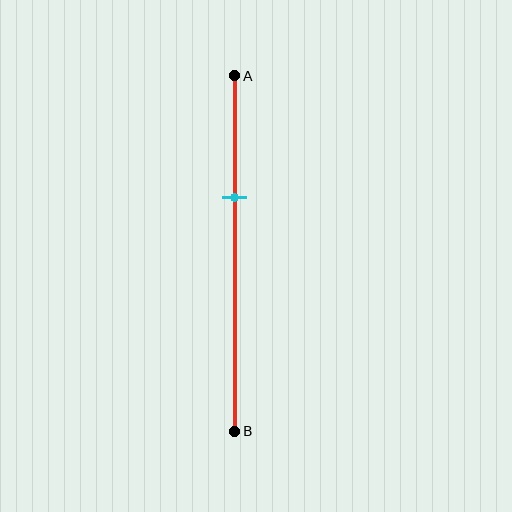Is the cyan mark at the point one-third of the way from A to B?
Yes, the mark is approximately at the one-third point.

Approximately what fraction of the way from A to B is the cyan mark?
The cyan mark is approximately 35% of the way from A to B.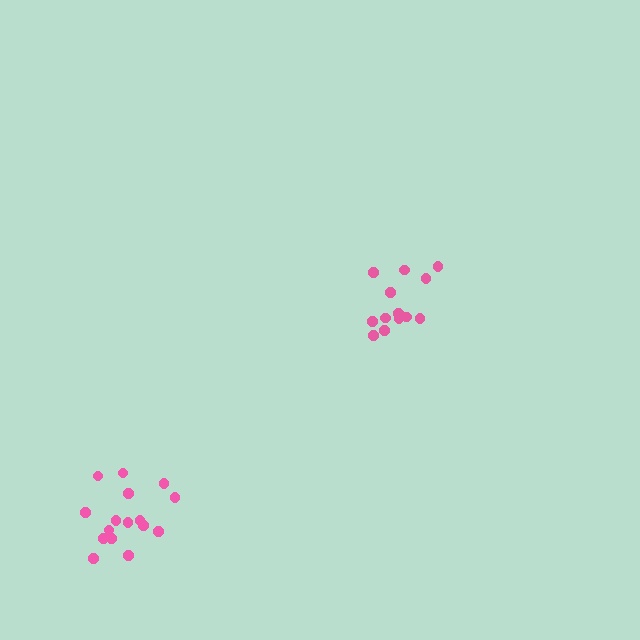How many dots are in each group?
Group 1: 13 dots, Group 2: 16 dots (29 total).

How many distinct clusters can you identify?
There are 2 distinct clusters.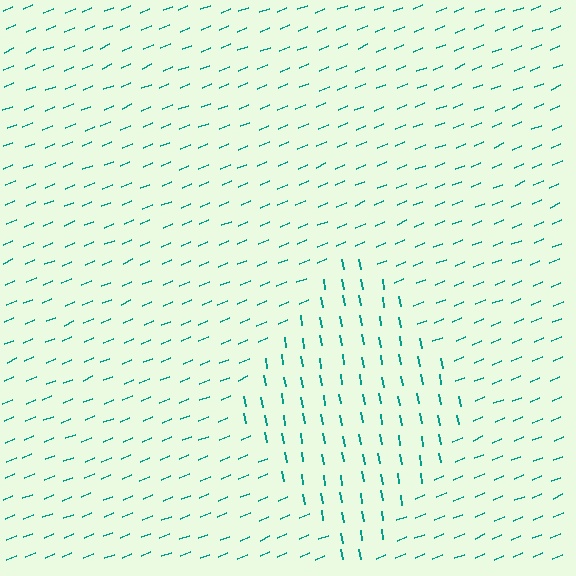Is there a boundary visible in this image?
Yes, there is a texture boundary formed by a change in line orientation.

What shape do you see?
I see a diamond.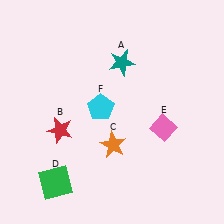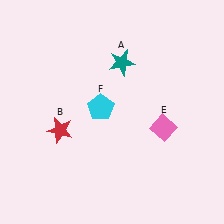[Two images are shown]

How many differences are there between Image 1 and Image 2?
There are 2 differences between the two images.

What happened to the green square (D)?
The green square (D) was removed in Image 2. It was in the bottom-left area of Image 1.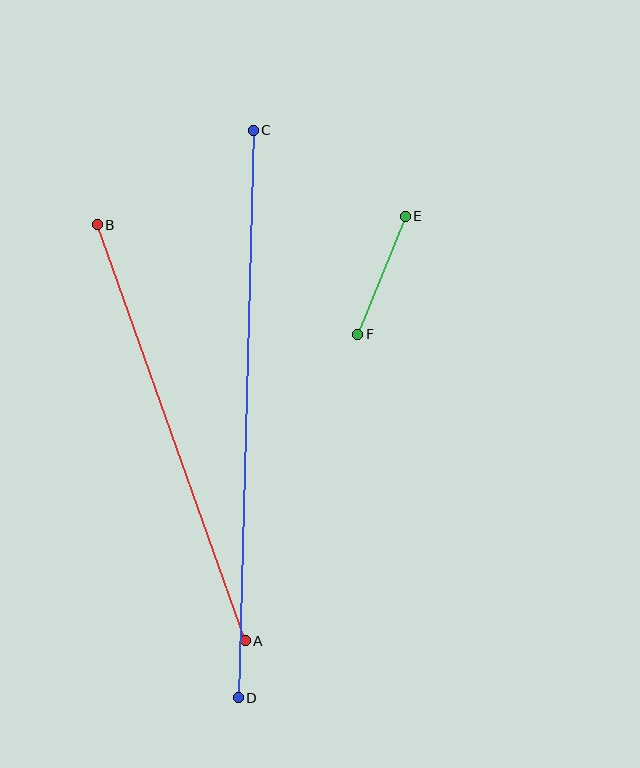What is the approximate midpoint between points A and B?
The midpoint is at approximately (171, 433) pixels.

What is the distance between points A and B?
The distance is approximately 442 pixels.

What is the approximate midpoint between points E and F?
The midpoint is at approximately (382, 275) pixels.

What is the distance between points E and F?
The distance is approximately 127 pixels.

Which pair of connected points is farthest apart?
Points C and D are farthest apart.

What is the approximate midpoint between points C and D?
The midpoint is at approximately (246, 414) pixels.